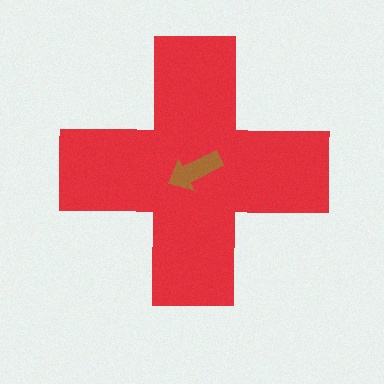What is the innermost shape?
The brown arrow.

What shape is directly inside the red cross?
The brown arrow.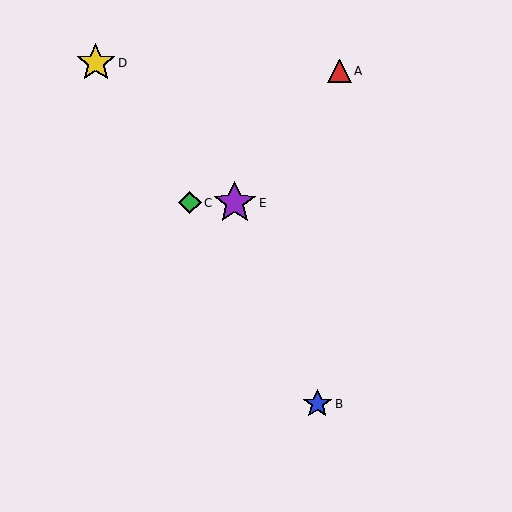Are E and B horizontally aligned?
No, E is at y≈203 and B is at y≈404.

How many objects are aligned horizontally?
2 objects (C, E) are aligned horizontally.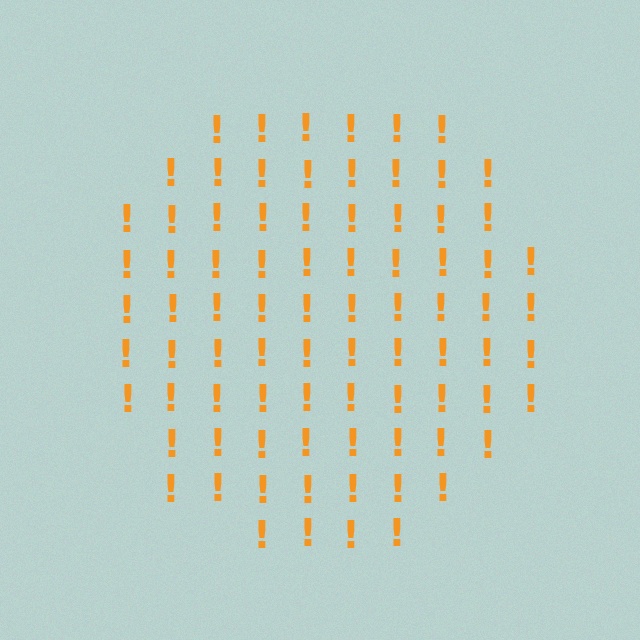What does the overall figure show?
The overall figure shows a circle.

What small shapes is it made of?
It is made of small exclamation marks.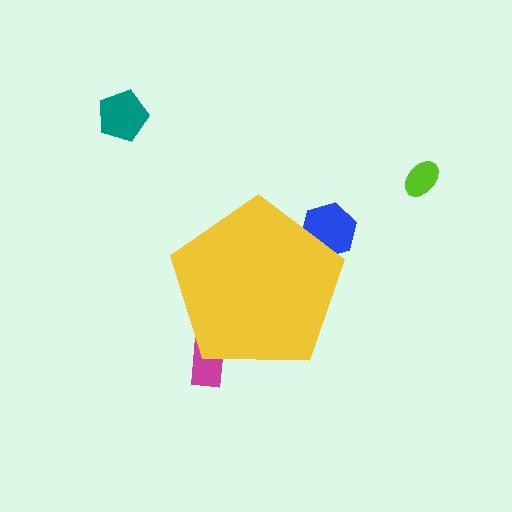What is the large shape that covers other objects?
A yellow pentagon.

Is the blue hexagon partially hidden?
Yes, the blue hexagon is partially hidden behind the yellow pentagon.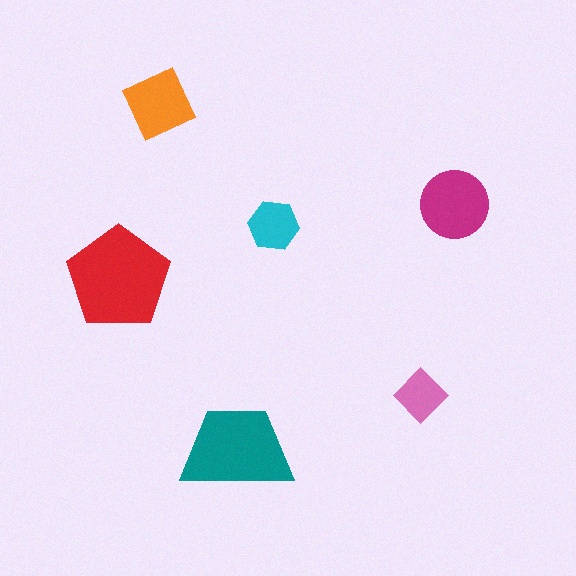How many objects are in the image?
There are 6 objects in the image.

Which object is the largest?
The red pentagon.